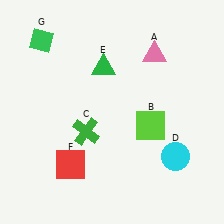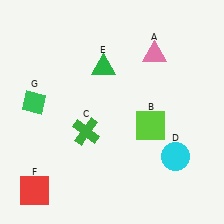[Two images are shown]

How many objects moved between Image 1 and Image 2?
2 objects moved between the two images.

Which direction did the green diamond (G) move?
The green diamond (G) moved down.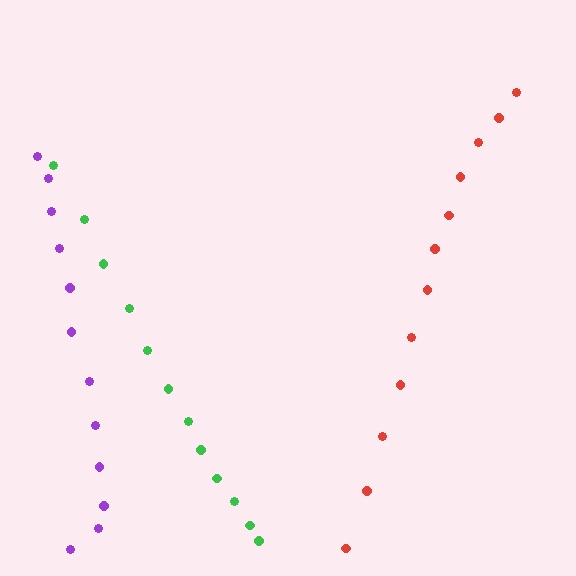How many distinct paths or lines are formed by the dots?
There are 3 distinct paths.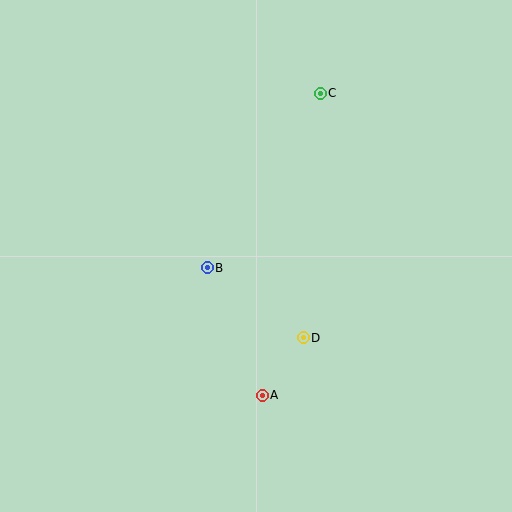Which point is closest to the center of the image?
Point B at (207, 268) is closest to the center.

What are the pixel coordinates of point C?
Point C is at (320, 93).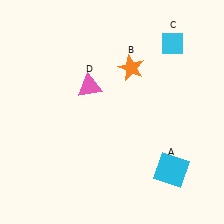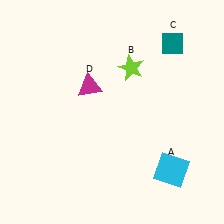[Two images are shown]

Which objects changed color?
B changed from orange to lime. C changed from cyan to teal. D changed from pink to magenta.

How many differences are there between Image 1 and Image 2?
There are 3 differences between the two images.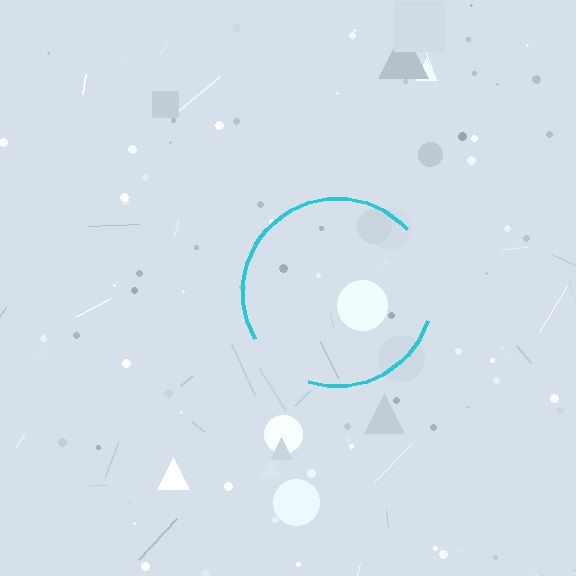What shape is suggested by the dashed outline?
The dashed outline suggests a circle.